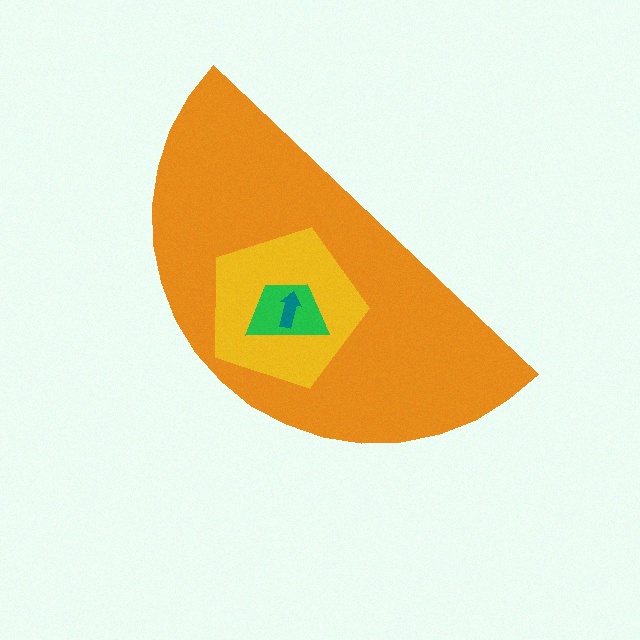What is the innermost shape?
The teal arrow.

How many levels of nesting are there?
4.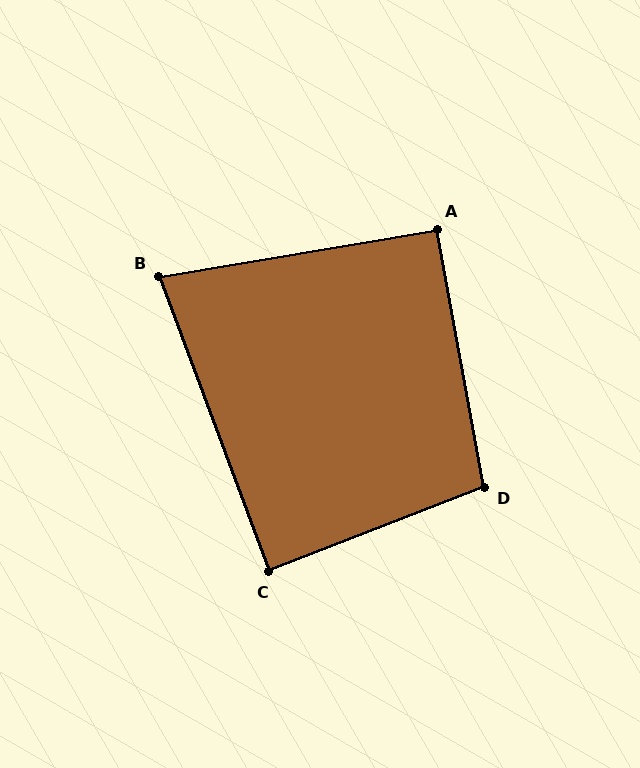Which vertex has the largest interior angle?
D, at approximately 101 degrees.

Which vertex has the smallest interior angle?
B, at approximately 79 degrees.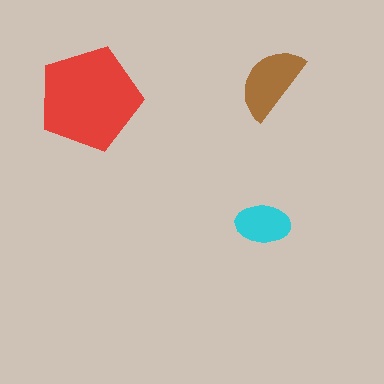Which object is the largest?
The red pentagon.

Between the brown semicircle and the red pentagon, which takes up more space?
The red pentagon.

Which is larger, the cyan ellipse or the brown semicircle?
The brown semicircle.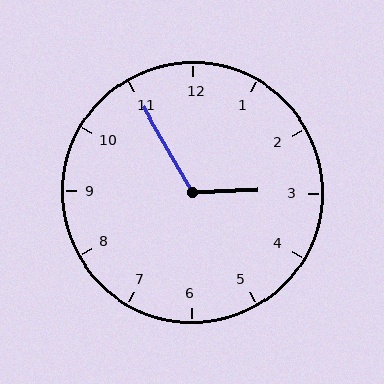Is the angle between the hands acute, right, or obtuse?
It is obtuse.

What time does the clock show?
2:55.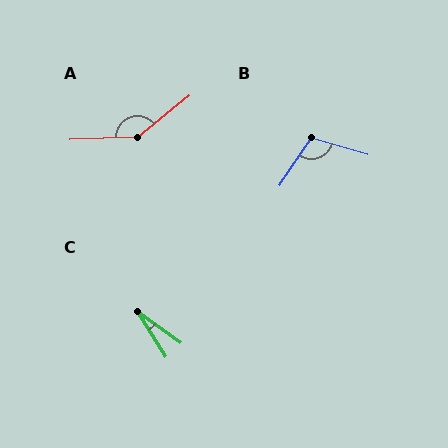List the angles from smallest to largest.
C (22°), B (108°), A (144°).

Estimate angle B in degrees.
Approximately 108 degrees.